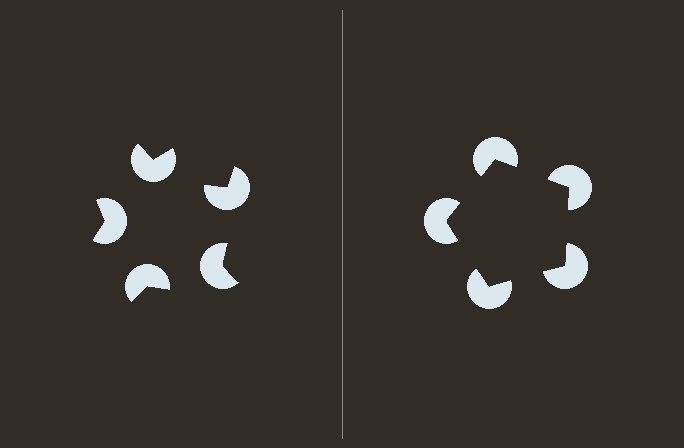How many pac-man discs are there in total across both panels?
10 — 5 on each side.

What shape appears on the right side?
An illusory pentagon.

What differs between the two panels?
The pac-man discs are positioned identically on both sides; only the wedge orientations differ. On the right they align to a pentagon; on the left they are misaligned.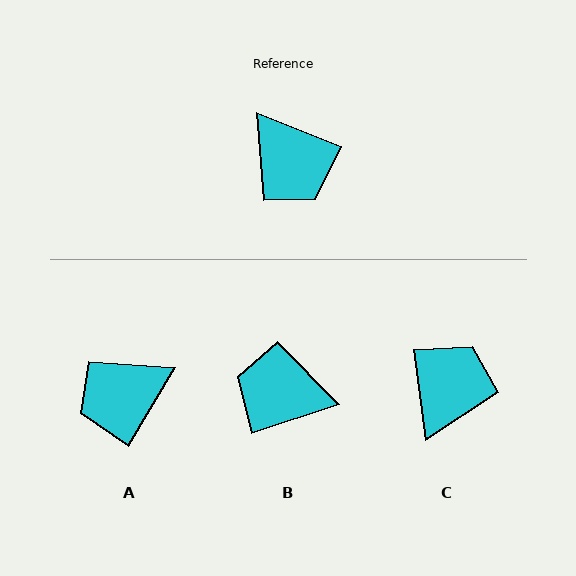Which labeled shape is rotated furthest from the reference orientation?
B, about 140 degrees away.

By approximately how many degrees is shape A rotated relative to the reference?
Approximately 99 degrees clockwise.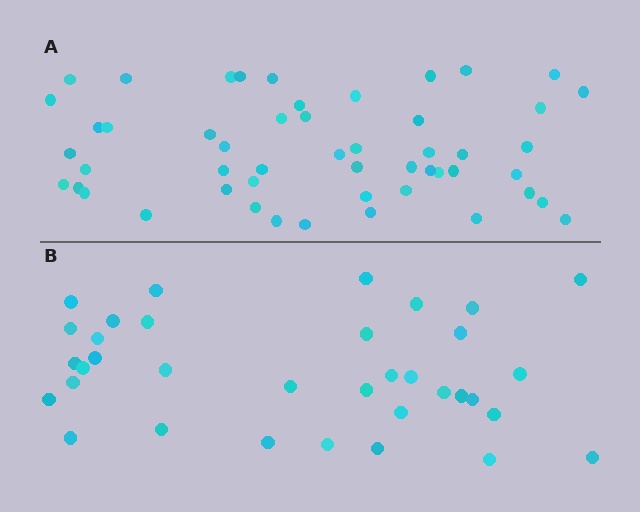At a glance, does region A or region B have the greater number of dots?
Region A (the top region) has more dots.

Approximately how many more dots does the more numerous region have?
Region A has approximately 15 more dots than region B.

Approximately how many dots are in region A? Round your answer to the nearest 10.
About 50 dots. (The exact count is 51, which rounds to 50.)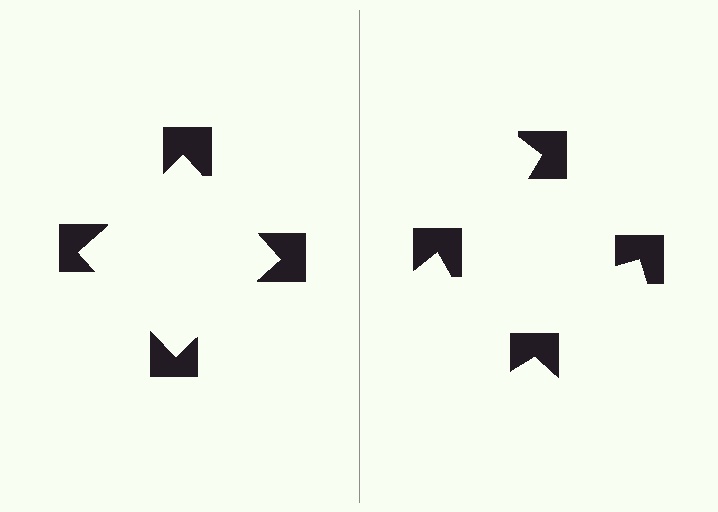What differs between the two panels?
The notched squares are positioned identically on both sides; only the wedge orientations differ. On the left they align to a square; on the right they are misaligned.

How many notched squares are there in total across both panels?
8 — 4 on each side.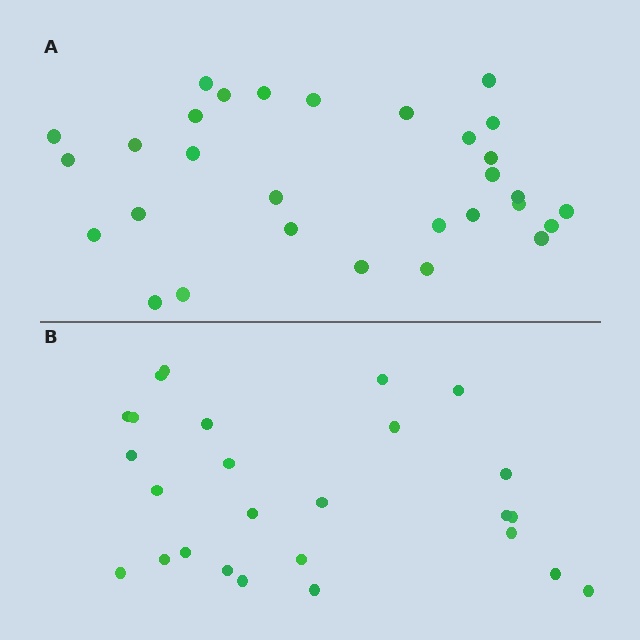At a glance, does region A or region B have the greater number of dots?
Region A (the top region) has more dots.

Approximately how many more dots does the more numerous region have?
Region A has about 4 more dots than region B.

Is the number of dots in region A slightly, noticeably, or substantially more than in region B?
Region A has only slightly more — the two regions are fairly close. The ratio is roughly 1.2 to 1.